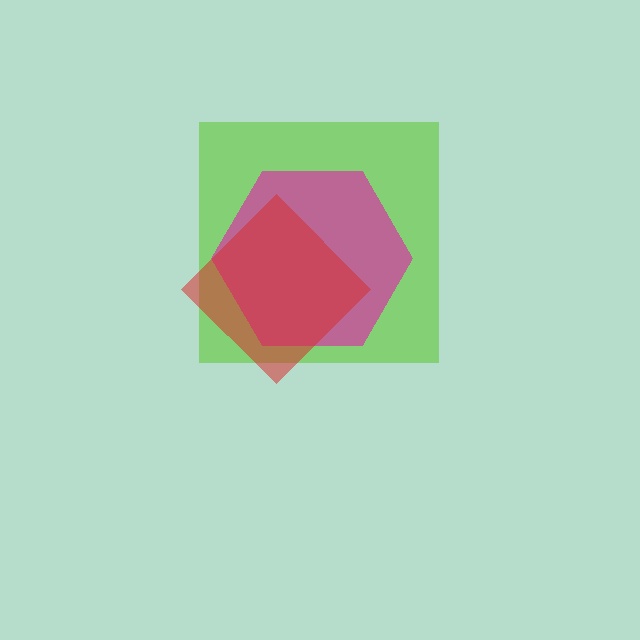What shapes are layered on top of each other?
The layered shapes are: a lime square, a magenta hexagon, a red diamond.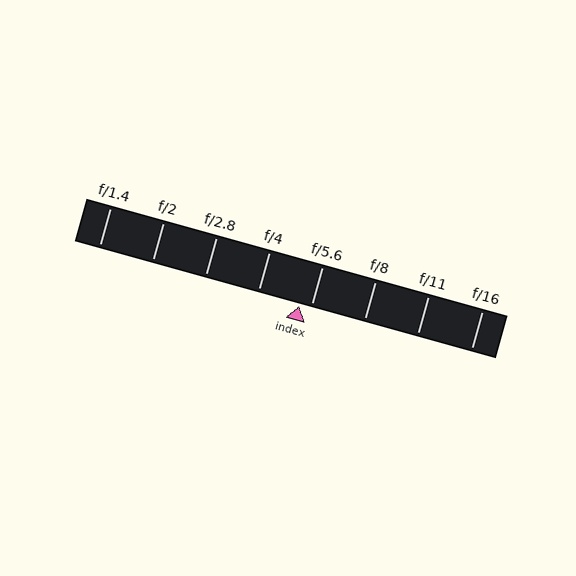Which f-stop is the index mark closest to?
The index mark is closest to f/5.6.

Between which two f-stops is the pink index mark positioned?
The index mark is between f/4 and f/5.6.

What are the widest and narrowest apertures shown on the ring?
The widest aperture shown is f/1.4 and the narrowest is f/16.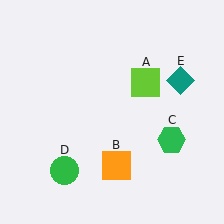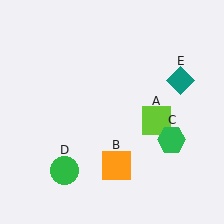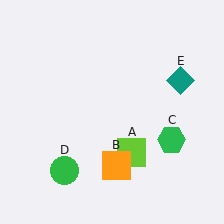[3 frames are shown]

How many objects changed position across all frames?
1 object changed position: lime square (object A).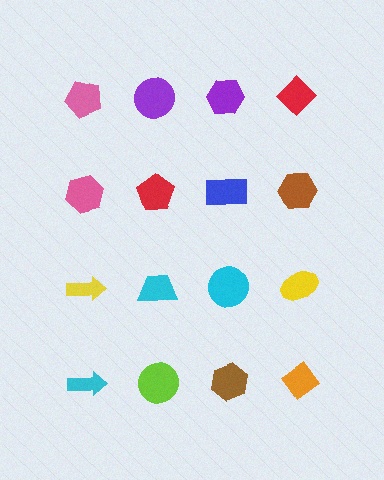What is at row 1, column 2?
A purple circle.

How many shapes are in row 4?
4 shapes.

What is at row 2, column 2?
A red pentagon.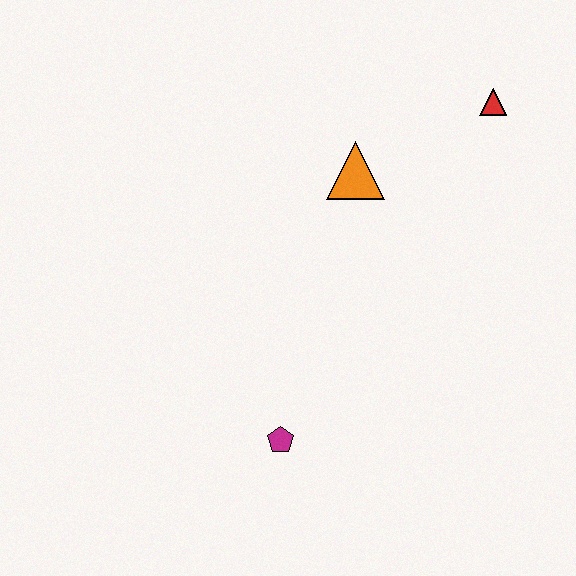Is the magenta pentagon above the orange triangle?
No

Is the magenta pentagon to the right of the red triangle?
No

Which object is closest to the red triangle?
The orange triangle is closest to the red triangle.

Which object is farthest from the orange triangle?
The magenta pentagon is farthest from the orange triangle.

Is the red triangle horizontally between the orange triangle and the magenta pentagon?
No